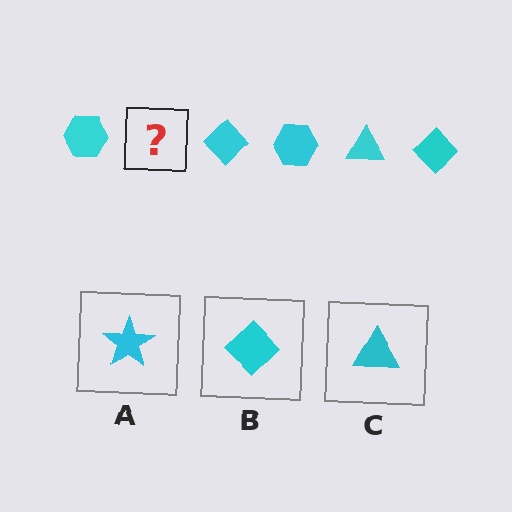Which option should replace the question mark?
Option C.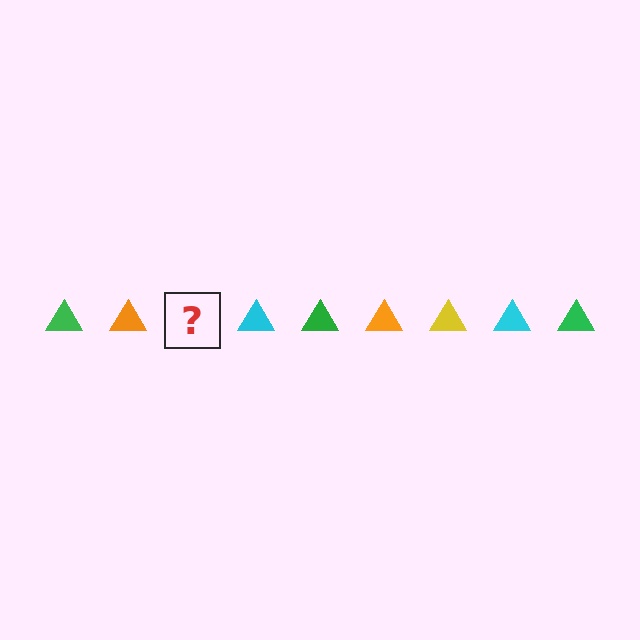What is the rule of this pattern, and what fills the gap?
The rule is that the pattern cycles through green, orange, yellow, cyan triangles. The gap should be filled with a yellow triangle.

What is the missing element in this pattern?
The missing element is a yellow triangle.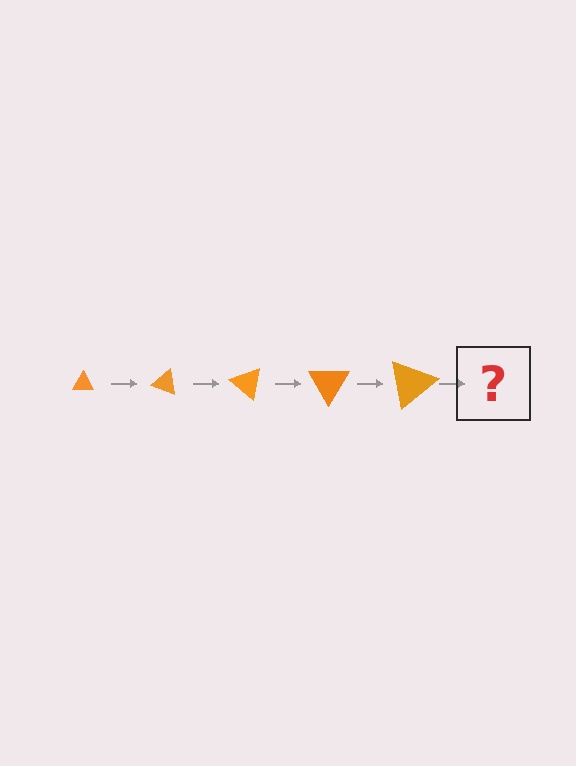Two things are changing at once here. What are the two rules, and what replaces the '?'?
The two rules are that the triangle grows larger each step and it rotates 20 degrees each step. The '?' should be a triangle, larger than the previous one and rotated 100 degrees from the start.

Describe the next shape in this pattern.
It should be a triangle, larger than the previous one and rotated 100 degrees from the start.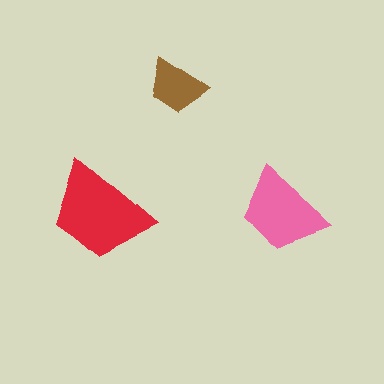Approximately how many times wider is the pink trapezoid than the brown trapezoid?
About 1.5 times wider.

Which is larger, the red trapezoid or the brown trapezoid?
The red one.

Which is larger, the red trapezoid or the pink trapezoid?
The red one.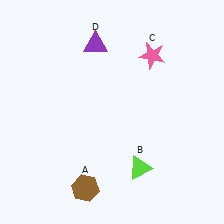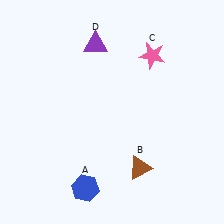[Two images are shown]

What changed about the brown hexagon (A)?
In Image 1, A is brown. In Image 2, it changed to blue.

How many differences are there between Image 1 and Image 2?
There are 2 differences between the two images.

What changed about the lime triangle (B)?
In Image 1, B is lime. In Image 2, it changed to brown.